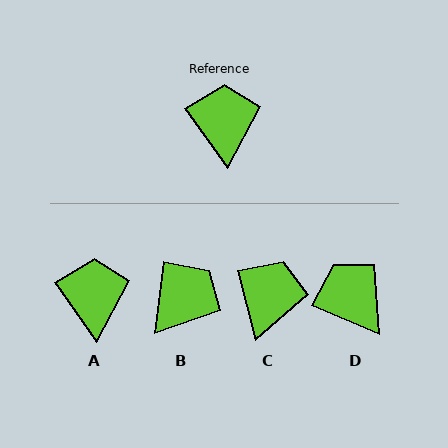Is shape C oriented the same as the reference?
No, it is off by about 21 degrees.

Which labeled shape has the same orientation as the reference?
A.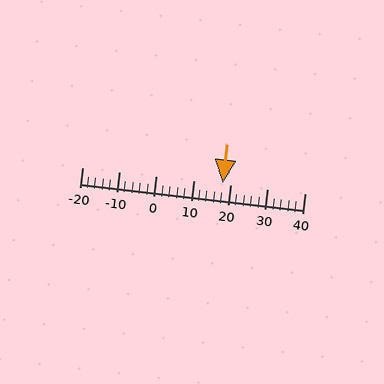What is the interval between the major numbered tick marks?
The major tick marks are spaced 10 units apart.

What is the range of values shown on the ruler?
The ruler shows values from -20 to 40.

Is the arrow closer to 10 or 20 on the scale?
The arrow is closer to 20.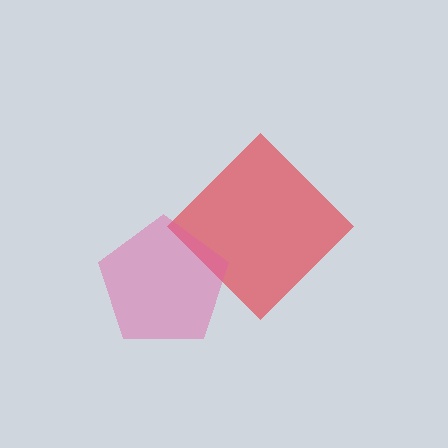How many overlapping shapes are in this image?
There are 2 overlapping shapes in the image.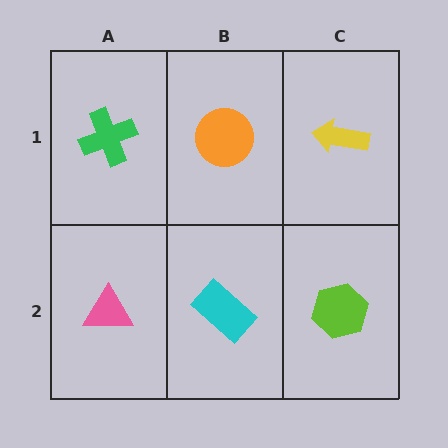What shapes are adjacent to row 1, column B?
A cyan rectangle (row 2, column B), a green cross (row 1, column A), a yellow arrow (row 1, column C).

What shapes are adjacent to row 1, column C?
A lime hexagon (row 2, column C), an orange circle (row 1, column B).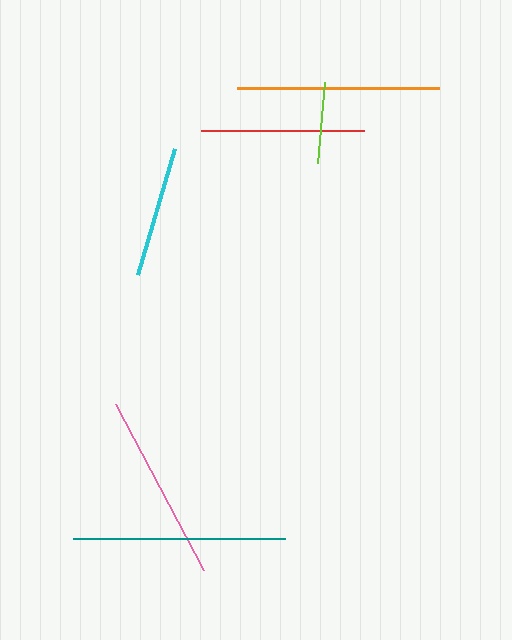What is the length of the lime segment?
The lime segment is approximately 81 pixels long.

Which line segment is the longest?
The teal line is the longest at approximately 212 pixels.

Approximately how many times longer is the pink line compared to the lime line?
The pink line is approximately 2.3 times the length of the lime line.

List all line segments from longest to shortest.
From longest to shortest: teal, orange, pink, red, cyan, lime.